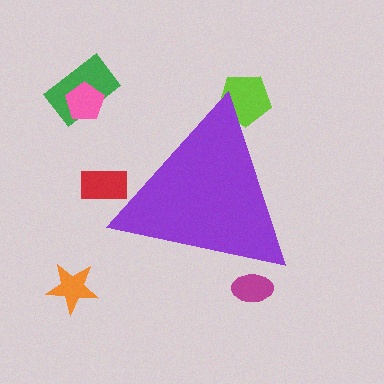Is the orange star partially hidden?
No, the orange star is fully visible.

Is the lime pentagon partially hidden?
Yes, the lime pentagon is partially hidden behind the purple triangle.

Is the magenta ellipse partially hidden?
Yes, the magenta ellipse is partially hidden behind the purple triangle.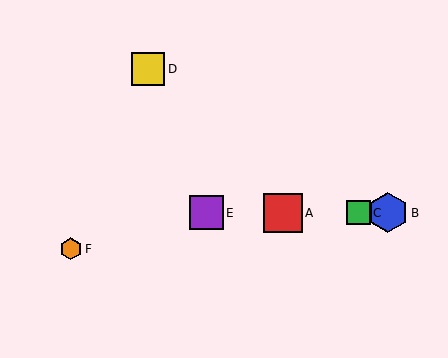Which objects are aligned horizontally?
Objects A, B, C, E are aligned horizontally.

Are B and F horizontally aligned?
No, B is at y≈213 and F is at y≈249.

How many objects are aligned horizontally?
4 objects (A, B, C, E) are aligned horizontally.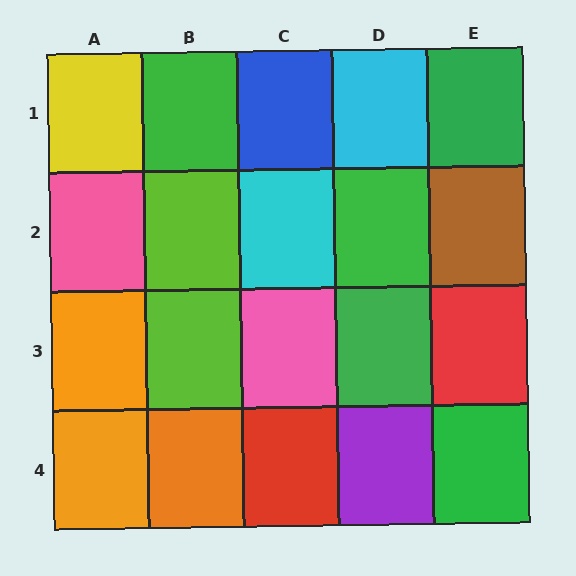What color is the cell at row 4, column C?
Red.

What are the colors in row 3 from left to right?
Orange, lime, pink, green, red.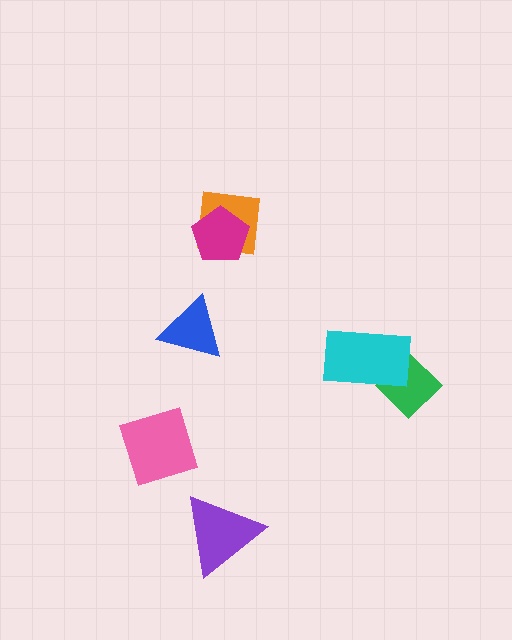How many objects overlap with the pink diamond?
0 objects overlap with the pink diamond.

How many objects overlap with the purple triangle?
0 objects overlap with the purple triangle.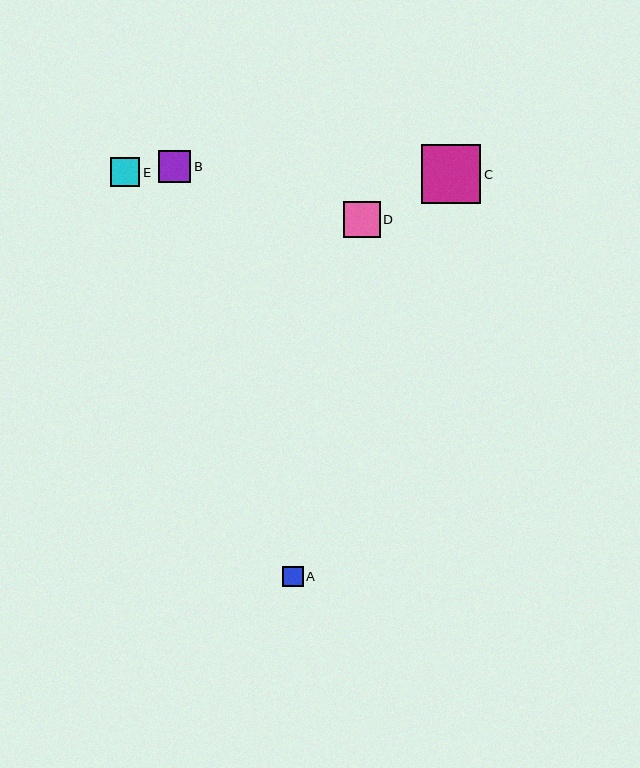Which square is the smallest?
Square A is the smallest with a size of approximately 21 pixels.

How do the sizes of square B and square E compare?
Square B and square E are approximately the same size.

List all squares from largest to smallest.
From largest to smallest: C, D, B, E, A.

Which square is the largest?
Square C is the largest with a size of approximately 59 pixels.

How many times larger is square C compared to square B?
Square C is approximately 1.8 times the size of square B.